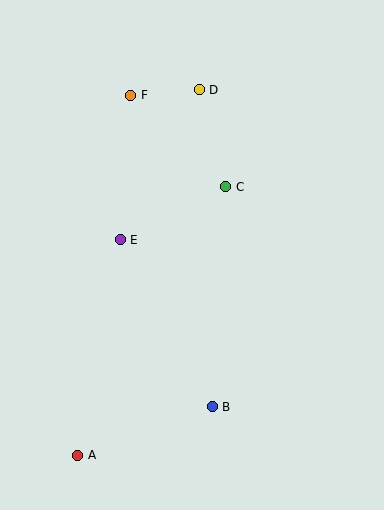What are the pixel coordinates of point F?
Point F is at (131, 95).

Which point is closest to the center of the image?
Point E at (120, 240) is closest to the center.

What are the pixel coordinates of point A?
Point A is at (78, 455).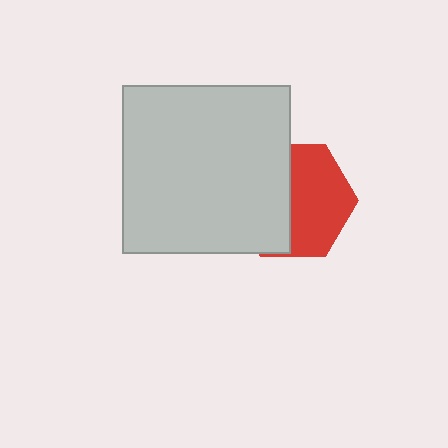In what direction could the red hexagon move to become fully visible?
The red hexagon could move right. That would shift it out from behind the light gray square entirely.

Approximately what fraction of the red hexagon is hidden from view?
Roughly 47% of the red hexagon is hidden behind the light gray square.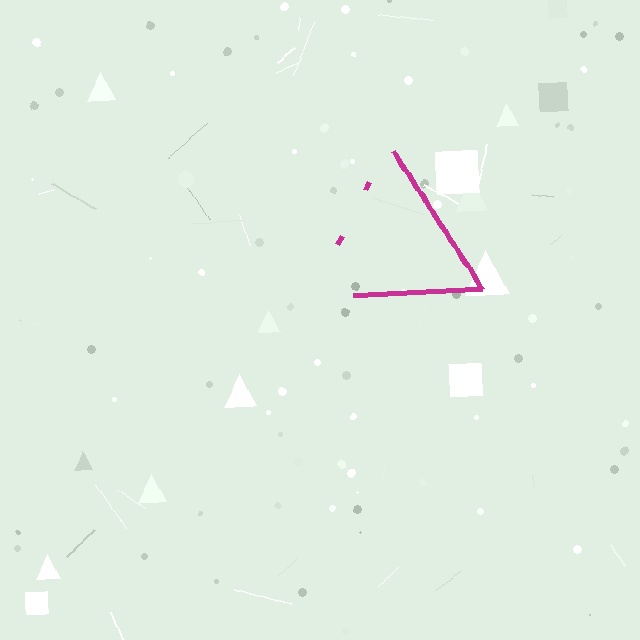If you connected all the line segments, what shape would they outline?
They would outline a triangle.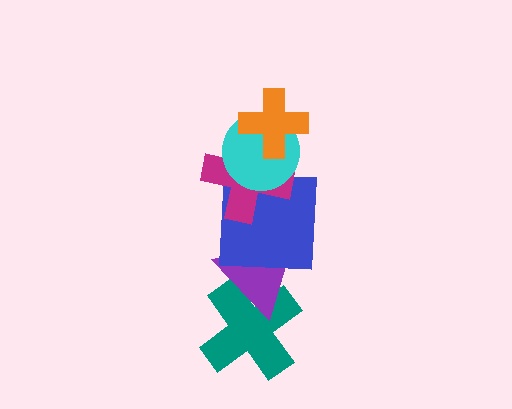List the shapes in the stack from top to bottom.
From top to bottom: the orange cross, the cyan circle, the magenta cross, the blue square, the purple triangle, the teal cross.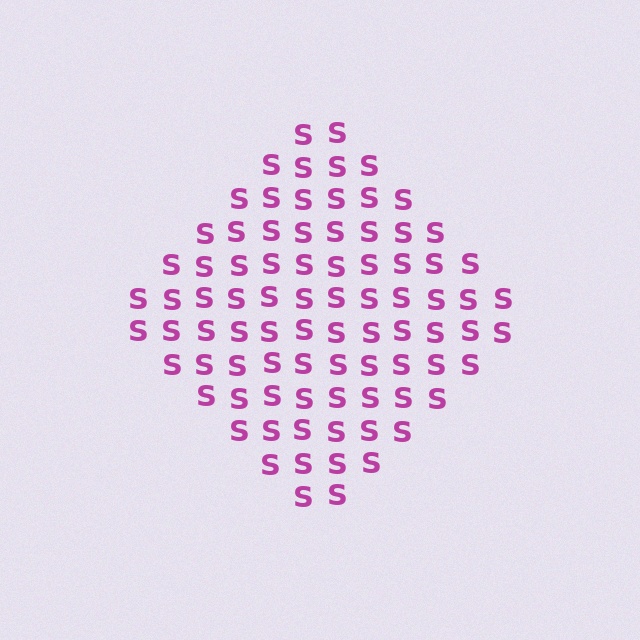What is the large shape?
The large shape is a diamond.